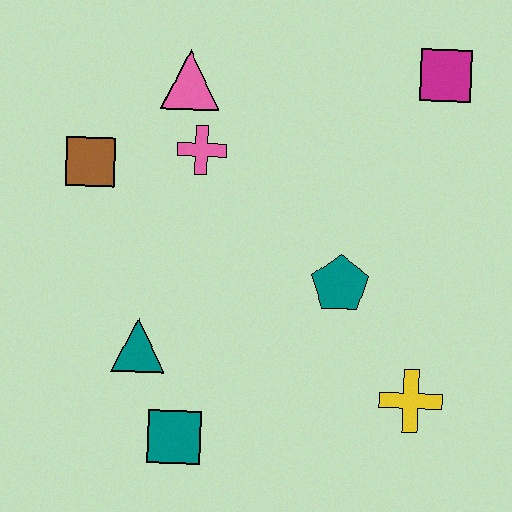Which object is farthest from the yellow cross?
The brown square is farthest from the yellow cross.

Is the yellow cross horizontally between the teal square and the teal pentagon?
No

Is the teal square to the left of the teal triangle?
No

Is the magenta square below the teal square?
No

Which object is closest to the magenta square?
The teal pentagon is closest to the magenta square.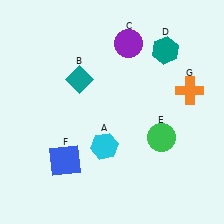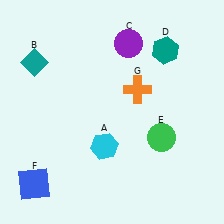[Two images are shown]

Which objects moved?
The objects that moved are: the teal diamond (B), the blue square (F), the orange cross (G).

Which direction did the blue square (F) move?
The blue square (F) moved left.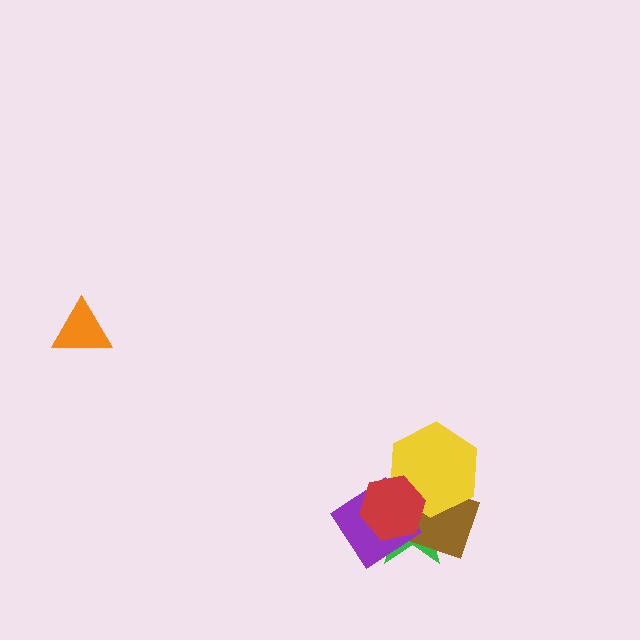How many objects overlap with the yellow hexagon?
3 objects overlap with the yellow hexagon.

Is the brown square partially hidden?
Yes, it is partially covered by another shape.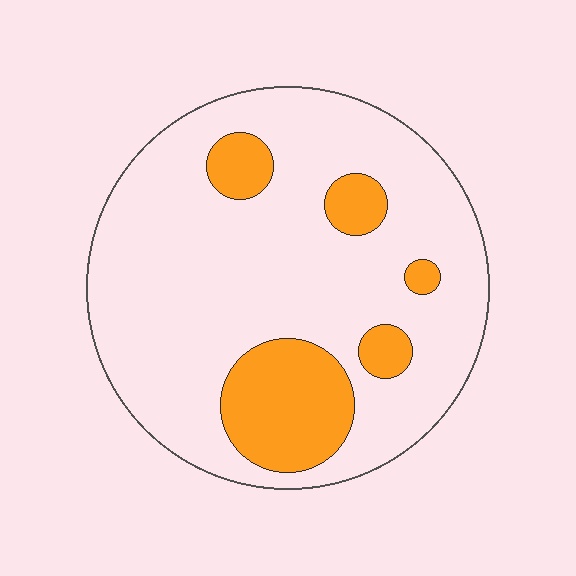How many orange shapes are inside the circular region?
5.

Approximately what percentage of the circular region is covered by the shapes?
Approximately 20%.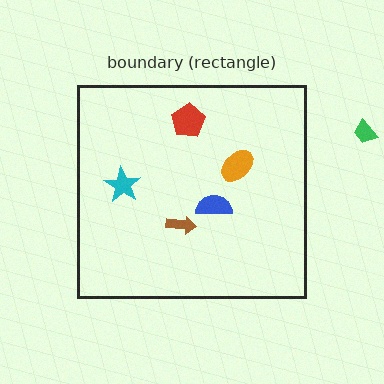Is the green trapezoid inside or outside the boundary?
Outside.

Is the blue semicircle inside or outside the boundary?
Inside.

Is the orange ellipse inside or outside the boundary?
Inside.